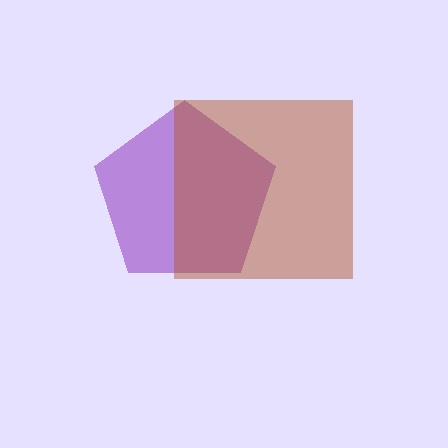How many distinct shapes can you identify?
There are 2 distinct shapes: a purple pentagon, a brown square.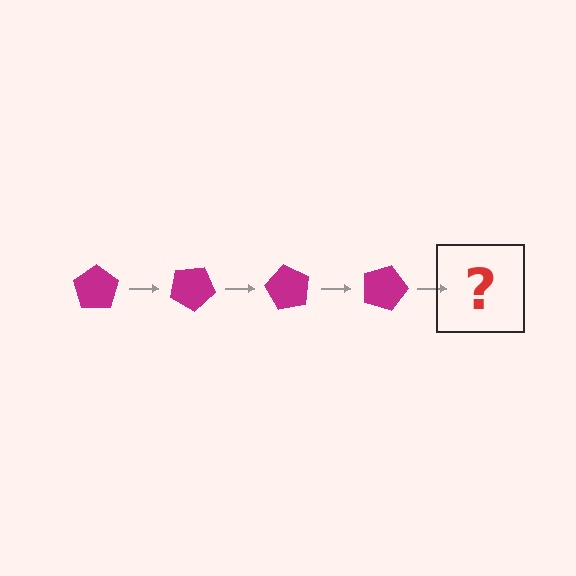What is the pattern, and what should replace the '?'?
The pattern is that the pentagon rotates 30 degrees each step. The '?' should be a magenta pentagon rotated 120 degrees.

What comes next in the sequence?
The next element should be a magenta pentagon rotated 120 degrees.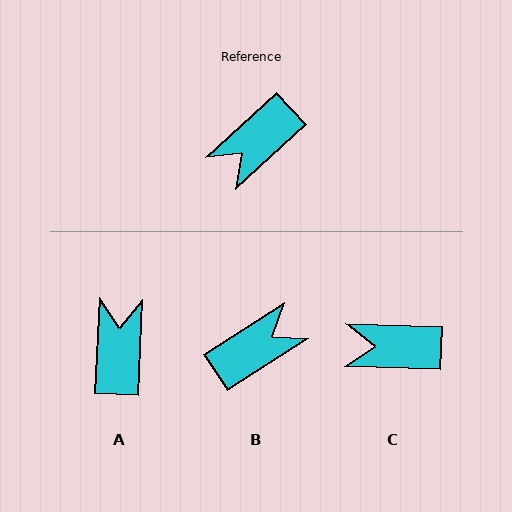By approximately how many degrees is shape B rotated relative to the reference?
Approximately 170 degrees counter-clockwise.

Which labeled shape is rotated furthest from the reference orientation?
B, about 170 degrees away.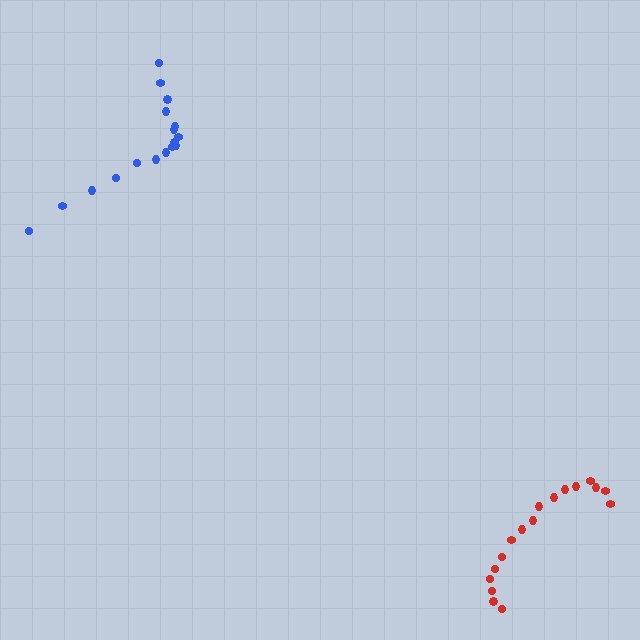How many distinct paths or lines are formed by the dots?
There are 2 distinct paths.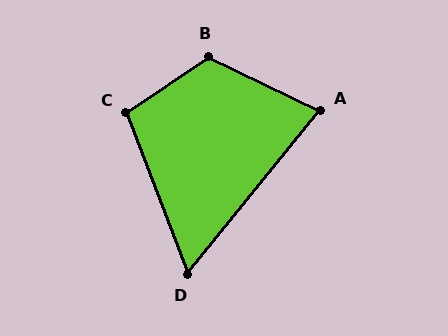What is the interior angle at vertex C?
Approximately 104 degrees (obtuse).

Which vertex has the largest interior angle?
B, at approximately 120 degrees.